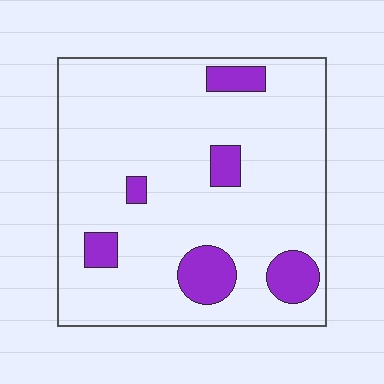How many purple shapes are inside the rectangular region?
6.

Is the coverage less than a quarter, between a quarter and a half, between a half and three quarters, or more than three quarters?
Less than a quarter.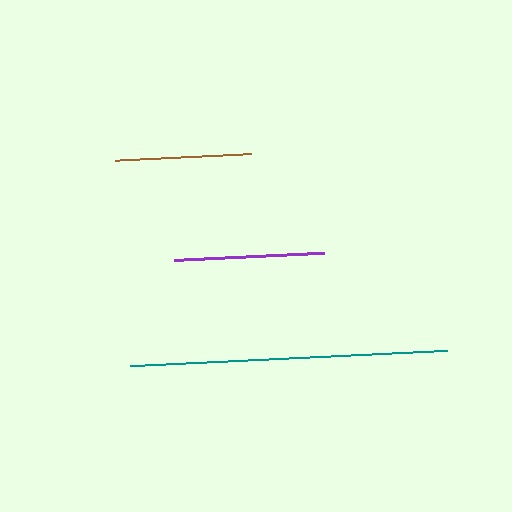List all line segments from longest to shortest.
From longest to shortest: teal, purple, brown.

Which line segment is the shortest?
The brown line is the shortest at approximately 136 pixels.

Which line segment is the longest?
The teal line is the longest at approximately 317 pixels.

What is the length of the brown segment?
The brown segment is approximately 136 pixels long.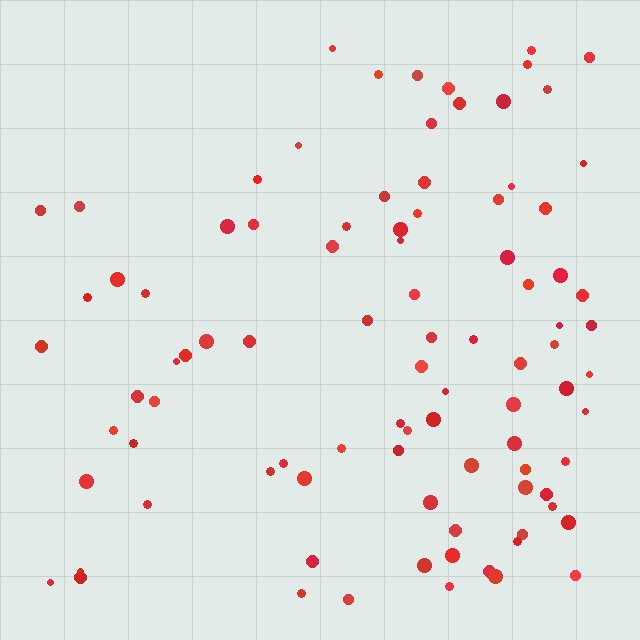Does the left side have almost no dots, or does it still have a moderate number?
Still a moderate number, just noticeably fewer than the right.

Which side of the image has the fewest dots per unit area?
The left.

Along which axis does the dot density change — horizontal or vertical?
Horizontal.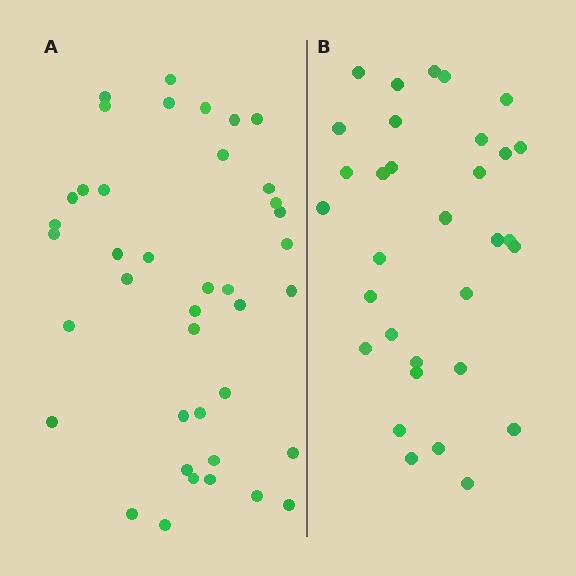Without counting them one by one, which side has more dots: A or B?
Region A (the left region) has more dots.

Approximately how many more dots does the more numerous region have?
Region A has roughly 8 or so more dots than region B.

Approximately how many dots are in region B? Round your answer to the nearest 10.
About 30 dots. (The exact count is 32, which rounds to 30.)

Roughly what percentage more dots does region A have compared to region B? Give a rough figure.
About 25% more.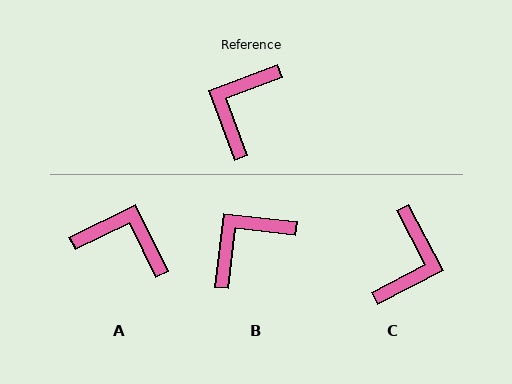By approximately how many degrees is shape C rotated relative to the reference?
Approximately 173 degrees clockwise.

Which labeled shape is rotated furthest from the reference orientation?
C, about 173 degrees away.